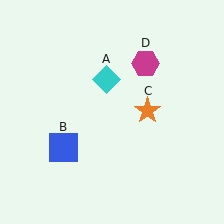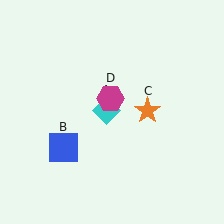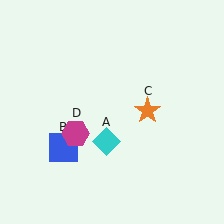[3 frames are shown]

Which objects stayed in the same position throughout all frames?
Blue square (object B) and orange star (object C) remained stationary.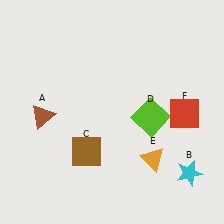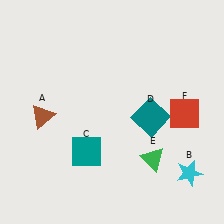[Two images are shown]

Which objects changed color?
C changed from brown to teal. D changed from lime to teal. E changed from orange to green.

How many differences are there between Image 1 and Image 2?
There are 3 differences between the two images.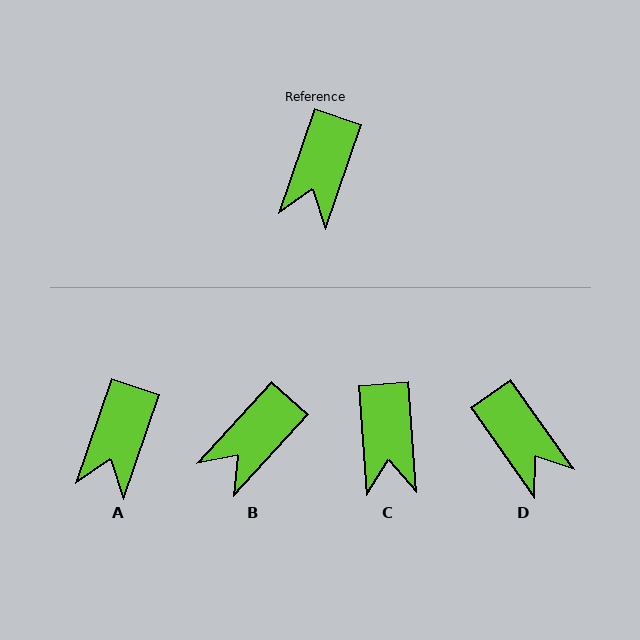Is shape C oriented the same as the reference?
No, it is off by about 23 degrees.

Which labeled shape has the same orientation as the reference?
A.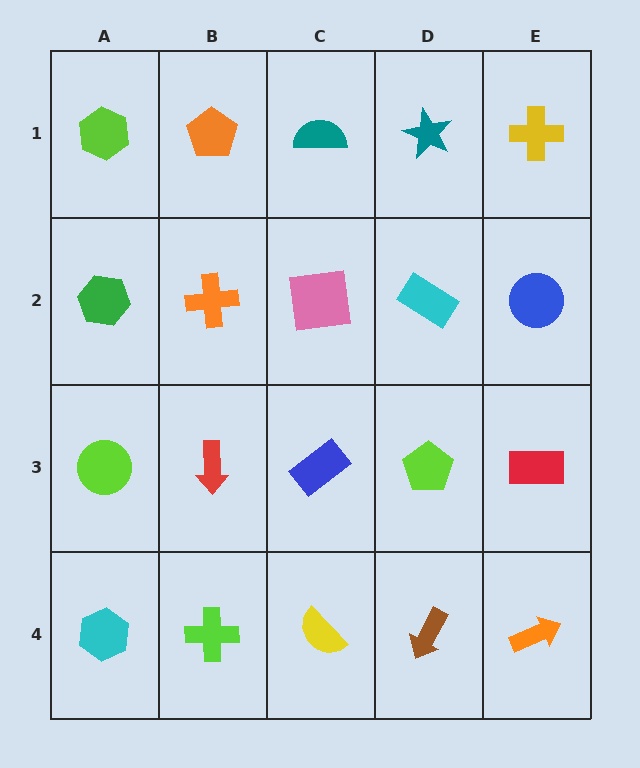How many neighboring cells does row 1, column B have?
3.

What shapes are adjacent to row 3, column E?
A blue circle (row 2, column E), an orange arrow (row 4, column E), a lime pentagon (row 3, column D).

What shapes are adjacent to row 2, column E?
A yellow cross (row 1, column E), a red rectangle (row 3, column E), a cyan rectangle (row 2, column D).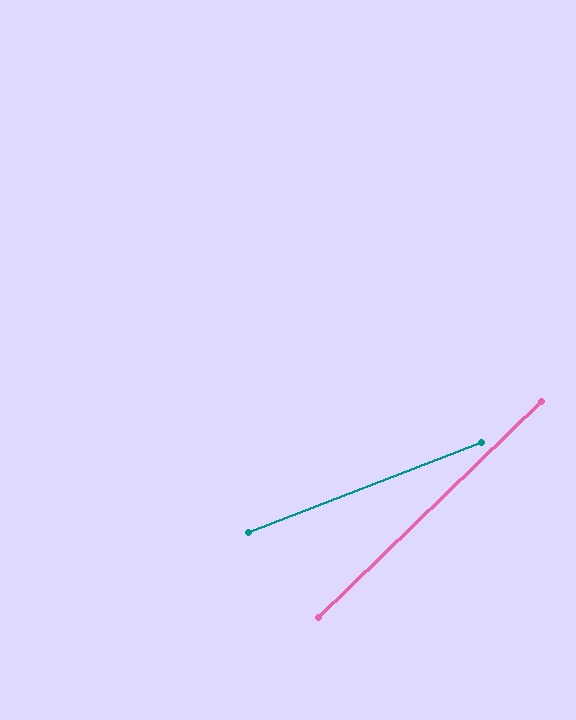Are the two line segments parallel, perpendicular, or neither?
Neither parallel nor perpendicular — they differ by about 23°.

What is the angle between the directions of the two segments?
Approximately 23 degrees.